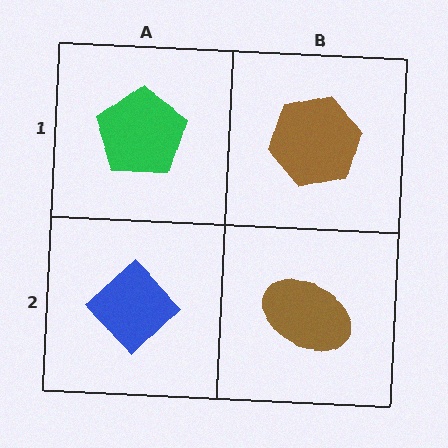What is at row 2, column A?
A blue diamond.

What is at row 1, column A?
A green pentagon.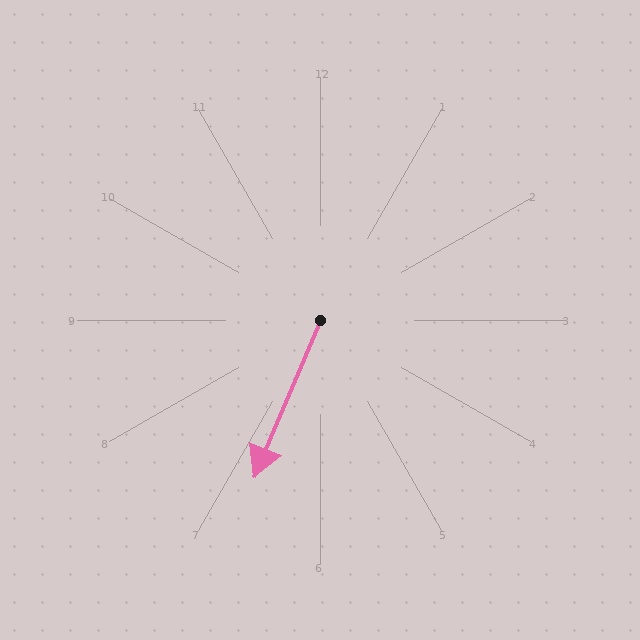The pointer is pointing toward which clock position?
Roughly 7 o'clock.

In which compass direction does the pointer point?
Southwest.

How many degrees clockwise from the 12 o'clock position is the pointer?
Approximately 203 degrees.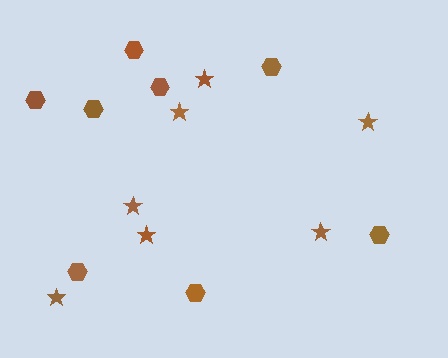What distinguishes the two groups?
There are 2 groups: one group of stars (7) and one group of hexagons (8).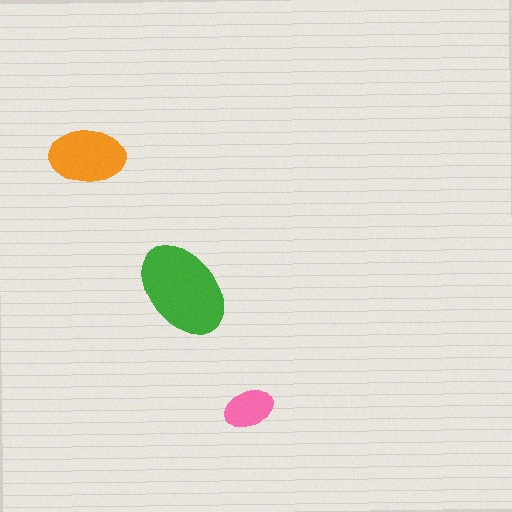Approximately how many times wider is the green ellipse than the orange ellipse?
About 1.5 times wider.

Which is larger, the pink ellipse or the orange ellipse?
The orange one.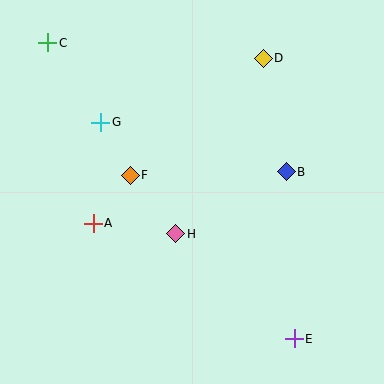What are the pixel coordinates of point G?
Point G is at (101, 122).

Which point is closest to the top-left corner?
Point C is closest to the top-left corner.